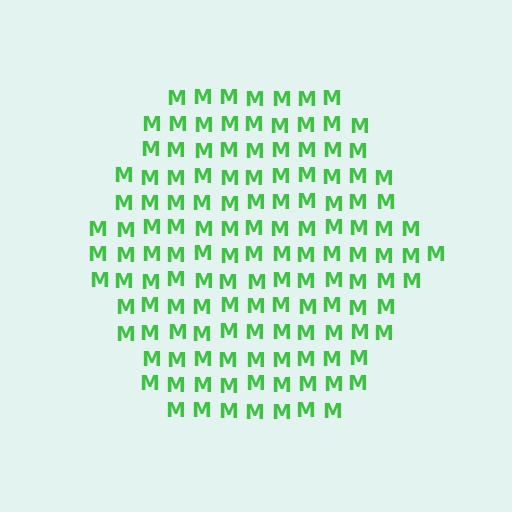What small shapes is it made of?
It is made of small letter M's.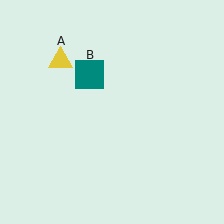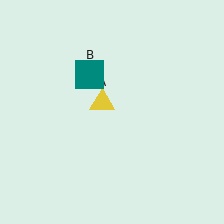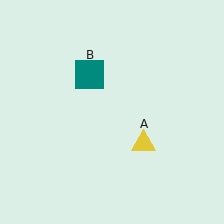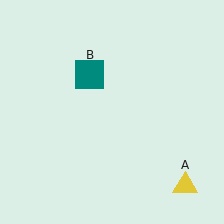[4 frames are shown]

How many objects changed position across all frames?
1 object changed position: yellow triangle (object A).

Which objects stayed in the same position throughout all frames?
Teal square (object B) remained stationary.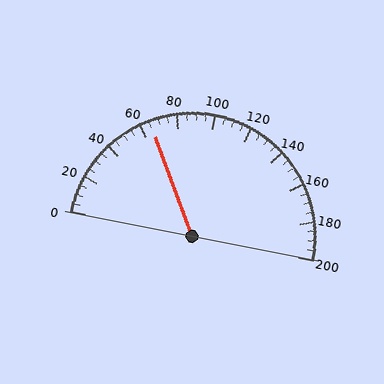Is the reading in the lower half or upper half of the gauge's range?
The reading is in the lower half of the range (0 to 200).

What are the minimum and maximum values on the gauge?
The gauge ranges from 0 to 200.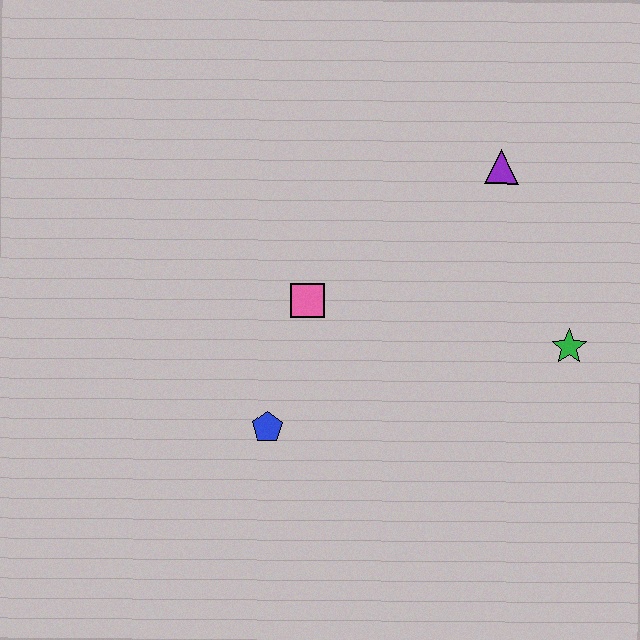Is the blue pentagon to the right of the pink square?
No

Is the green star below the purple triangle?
Yes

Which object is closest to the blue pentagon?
The pink square is closest to the blue pentagon.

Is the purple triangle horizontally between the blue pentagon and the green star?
Yes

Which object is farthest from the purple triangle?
The blue pentagon is farthest from the purple triangle.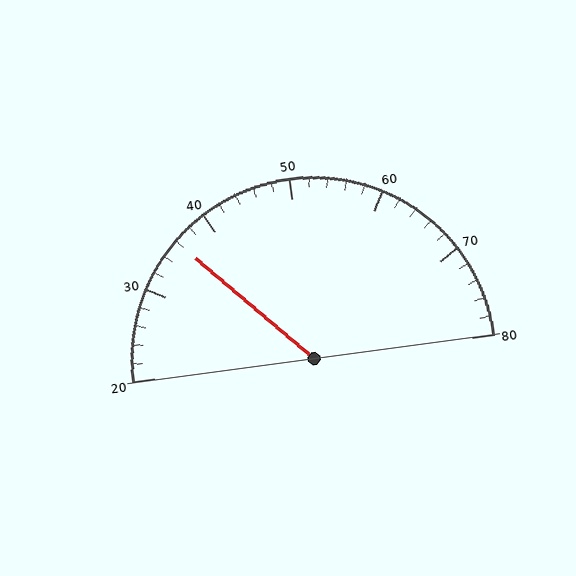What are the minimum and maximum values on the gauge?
The gauge ranges from 20 to 80.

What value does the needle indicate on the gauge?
The needle indicates approximately 36.